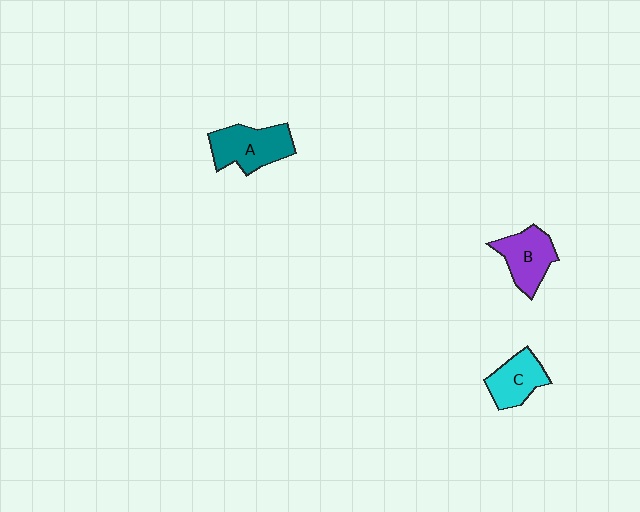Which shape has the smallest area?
Shape C (cyan).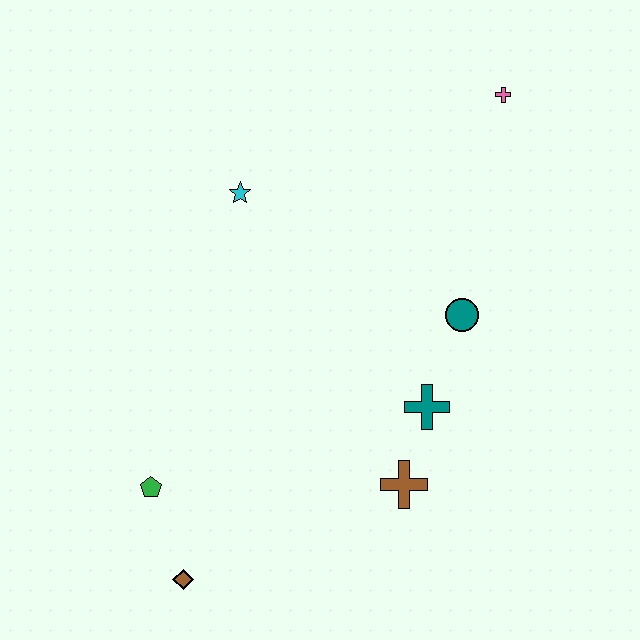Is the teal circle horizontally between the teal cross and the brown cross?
No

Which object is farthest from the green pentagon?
The pink cross is farthest from the green pentagon.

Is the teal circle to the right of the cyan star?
Yes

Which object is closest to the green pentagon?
The brown diamond is closest to the green pentagon.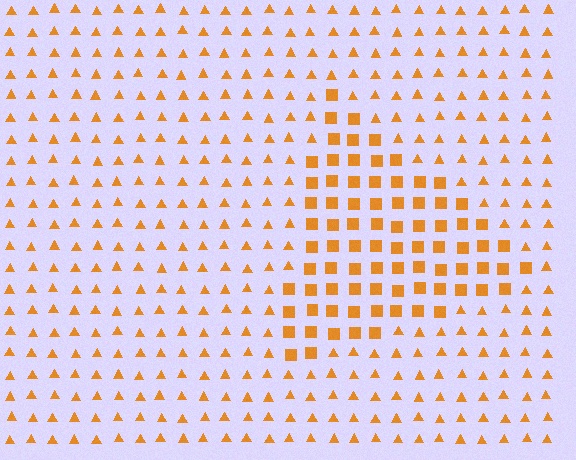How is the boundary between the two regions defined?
The boundary is defined by a change in element shape: squares inside vs. triangles outside. All elements share the same color and spacing.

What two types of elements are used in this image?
The image uses squares inside the triangle region and triangles outside it.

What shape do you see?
I see a triangle.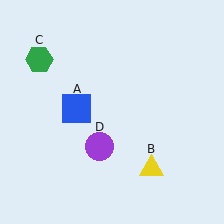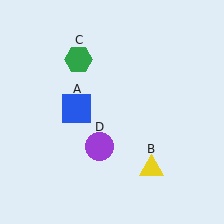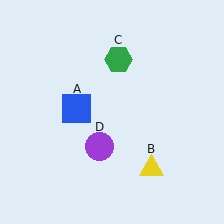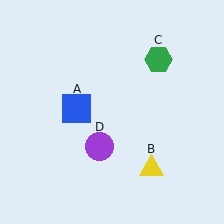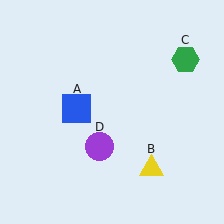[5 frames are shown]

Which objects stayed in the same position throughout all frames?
Blue square (object A) and yellow triangle (object B) and purple circle (object D) remained stationary.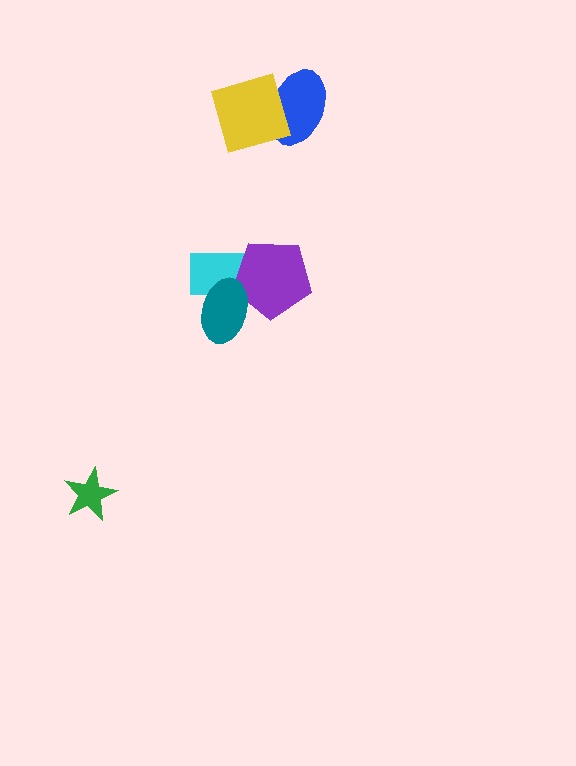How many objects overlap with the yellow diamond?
1 object overlaps with the yellow diamond.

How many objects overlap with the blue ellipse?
1 object overlaps with the blue ellipse.